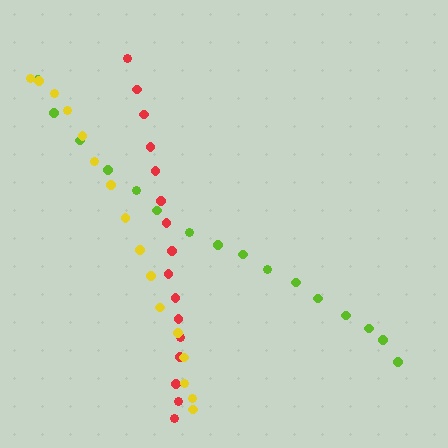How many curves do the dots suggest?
There are 3 distinct paths.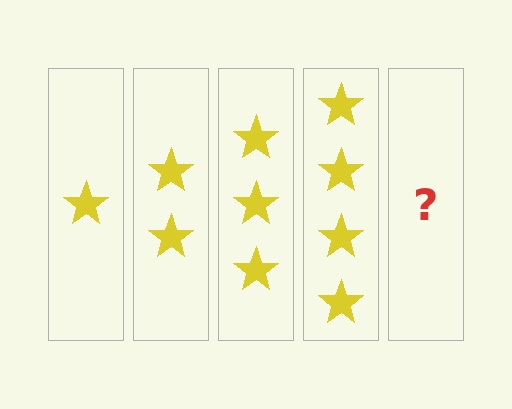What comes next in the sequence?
The next element should be 5 stars.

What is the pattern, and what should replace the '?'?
The pattern is that each step adds one more star. The '?' should be 5 stars.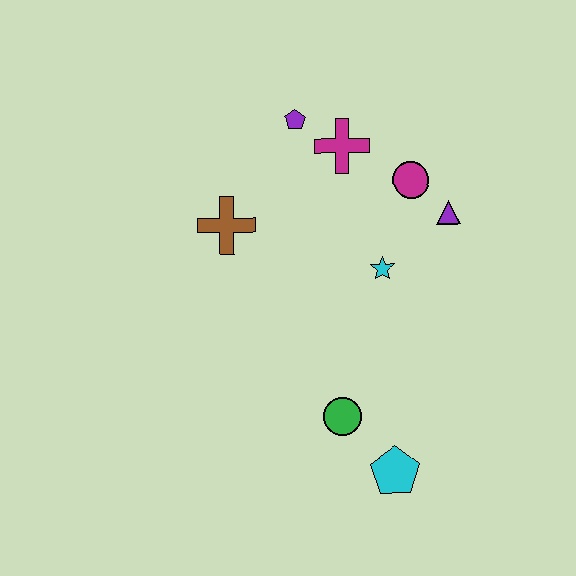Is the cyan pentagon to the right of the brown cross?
Yes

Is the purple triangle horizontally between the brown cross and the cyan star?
No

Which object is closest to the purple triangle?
The magenta circle is closest to the purple triangle.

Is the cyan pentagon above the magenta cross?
No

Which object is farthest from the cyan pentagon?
The purple pentagon is farthest from the cyan pentagon.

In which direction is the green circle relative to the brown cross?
The green circle is below the brown cross.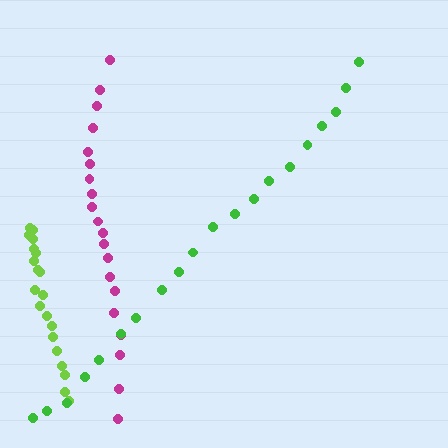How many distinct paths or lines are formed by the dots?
There are 3 distinct paths.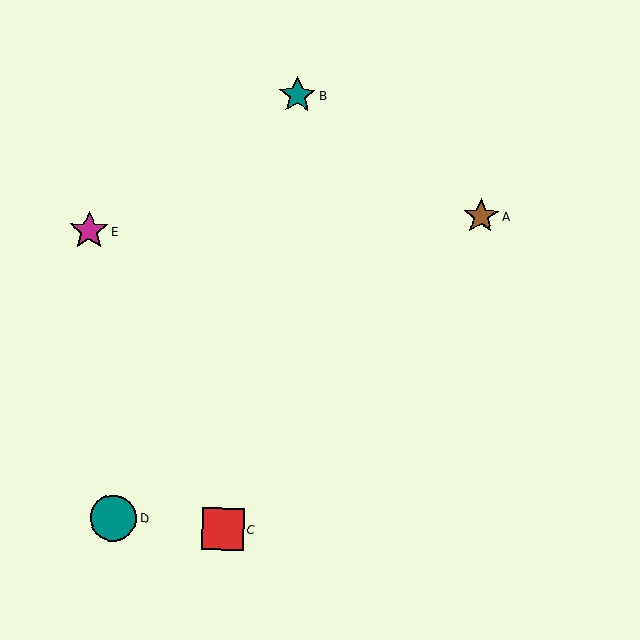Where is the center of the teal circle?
The center of the teal circle is at (113, 518).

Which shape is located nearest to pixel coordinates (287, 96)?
The teal star (labeled B) at (297, 95) is nearest to that location.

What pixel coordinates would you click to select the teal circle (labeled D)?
Click at (113, 518) to select the teal circle D.